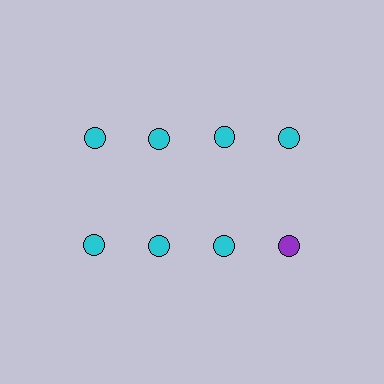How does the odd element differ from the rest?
It has a different color: purple instead of cyan.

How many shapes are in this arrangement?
There are 8 shapes arranged in a grid pattern.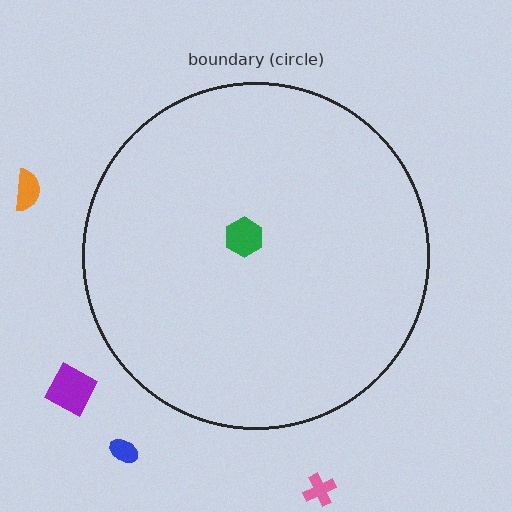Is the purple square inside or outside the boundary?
Outside.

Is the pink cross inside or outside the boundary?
Outside.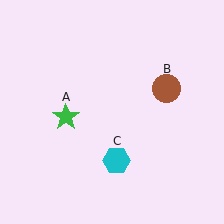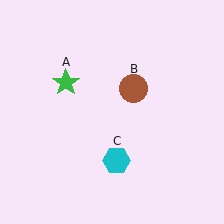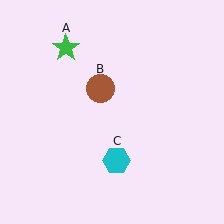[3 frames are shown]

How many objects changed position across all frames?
2 objects changed position: green star (object A), brown circle (object B).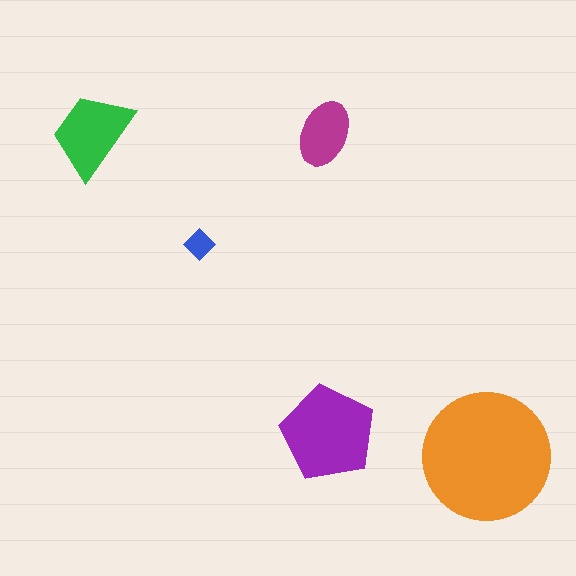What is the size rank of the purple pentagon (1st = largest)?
2nd.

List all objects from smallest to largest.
The blue diamond, the magenta ellipse, the green trapezoid, the purple pentagon, the orange circle.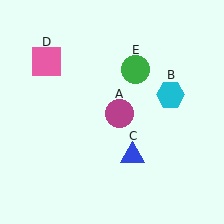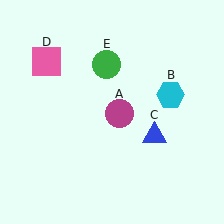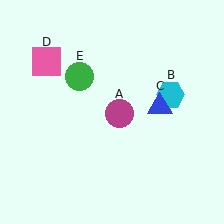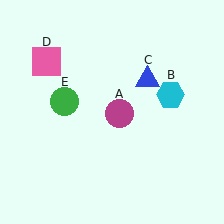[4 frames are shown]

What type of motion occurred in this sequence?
The blue triangle (object C), green circle (object E) rotated counterclockwise around the center of the scene.